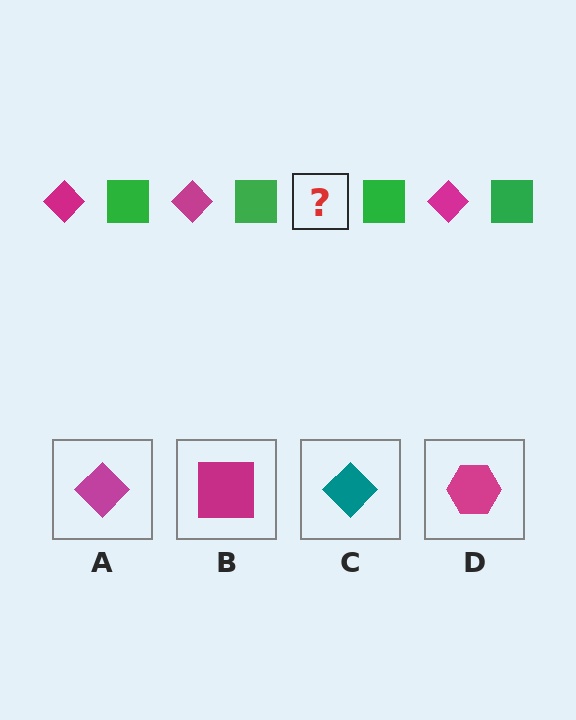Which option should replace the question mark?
Option A.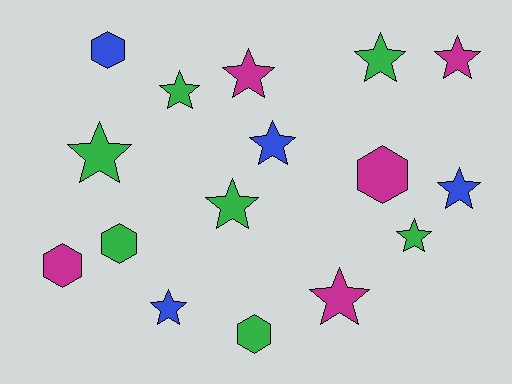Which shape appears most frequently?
Star, with 11 objects.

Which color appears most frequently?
Green, with 7 objects.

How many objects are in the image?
There are 16 objects.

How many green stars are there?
There are 5 green stars.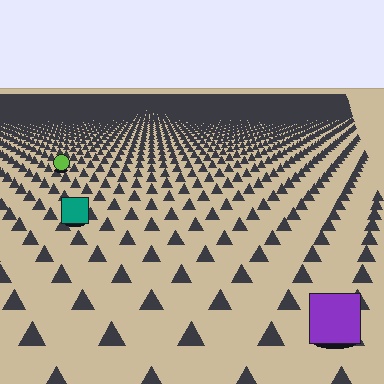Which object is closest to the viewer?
The purple square is closest. The texture marks near it are larger and more spread out.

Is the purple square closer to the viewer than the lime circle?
Yes. The purple square is closer — you can tell from the texture gradient: the ground texture is coarser near it.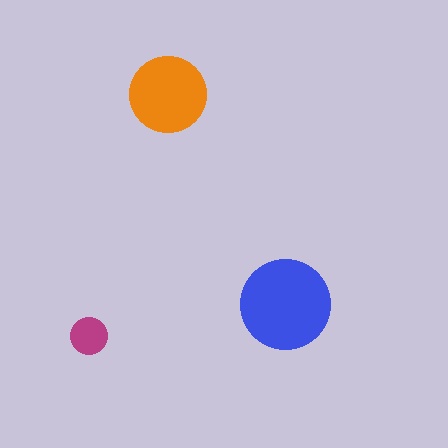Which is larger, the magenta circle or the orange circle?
The orange one.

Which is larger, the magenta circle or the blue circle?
The blue one.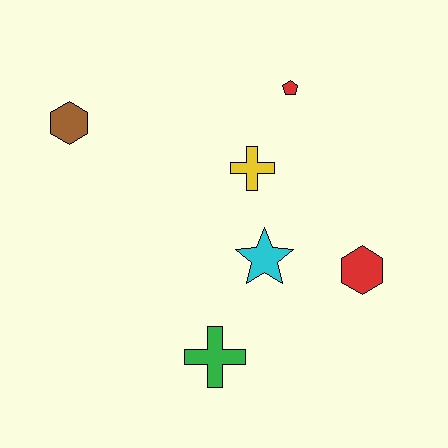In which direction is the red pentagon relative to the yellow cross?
The red pentagon is above the yellow cross.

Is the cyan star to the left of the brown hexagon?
No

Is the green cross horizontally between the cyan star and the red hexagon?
No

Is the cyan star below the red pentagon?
Yes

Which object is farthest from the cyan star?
The brown hexagon is farthest from the cyan star.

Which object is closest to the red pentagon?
The yellow cross is closest to the red pentagon.